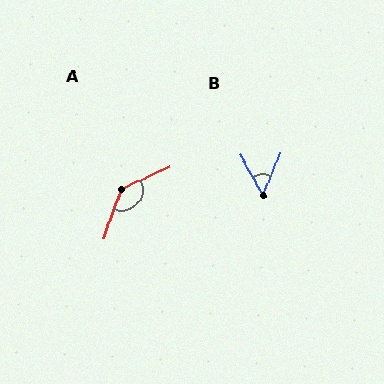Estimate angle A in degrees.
Approximately 135 degrees.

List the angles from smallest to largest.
B (51°), A (135°).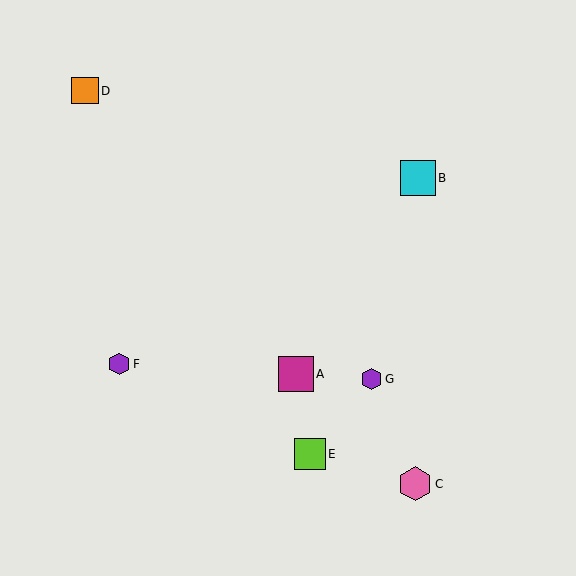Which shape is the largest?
The cyan square (labeled B) is the largest.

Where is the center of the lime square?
The center of the lime square is at (310, 454).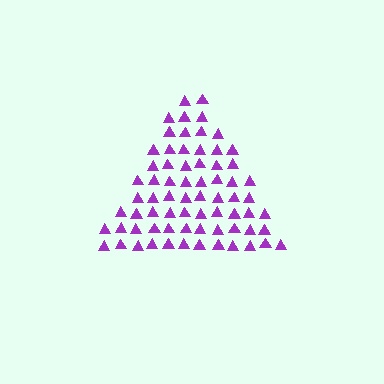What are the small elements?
The small elements are triangles.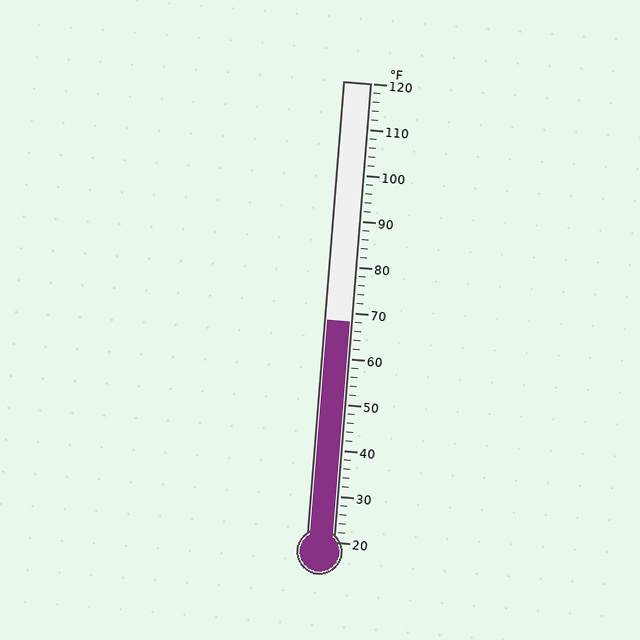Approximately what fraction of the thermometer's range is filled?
The thermometer is filled to approximately 50% of its range.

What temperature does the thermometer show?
The thermometer shows approximately 68°F.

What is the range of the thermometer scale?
The thermometer scale ranges from 20°F to 120°F.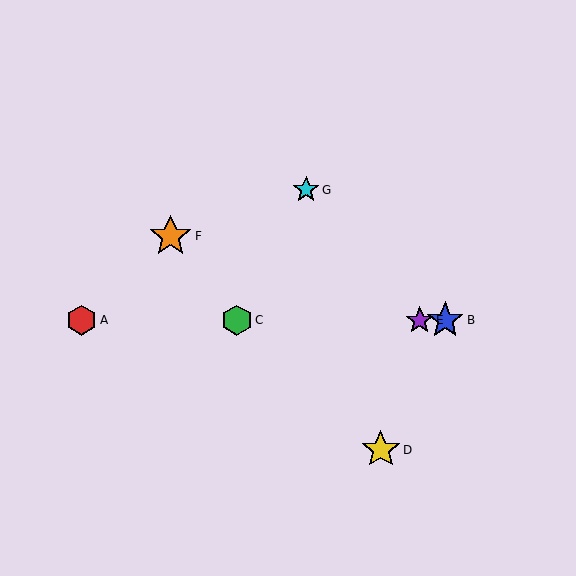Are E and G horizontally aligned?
No, E is at y≈320 and G is at y≈190.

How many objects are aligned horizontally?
4 objects (A, B, C, E) are aligned horizontally.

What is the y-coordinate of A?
Object A is at y≈320.